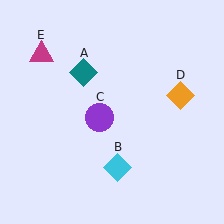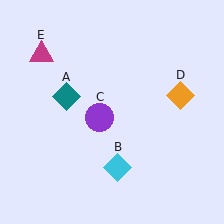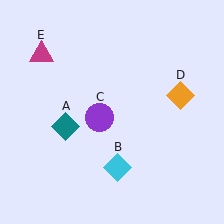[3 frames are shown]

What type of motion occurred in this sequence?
The teal diamond (object A) rotated counterclockwise around the center of the scene.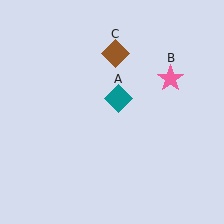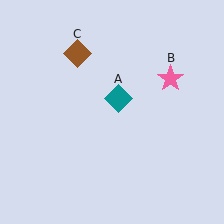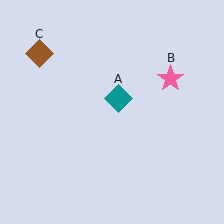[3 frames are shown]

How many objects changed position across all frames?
1 object changed position: brown diamond (object C).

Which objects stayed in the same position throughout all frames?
Teal diamond (object A) and pink star (object B) remained stationary.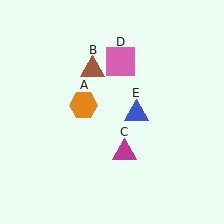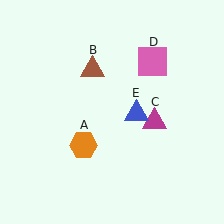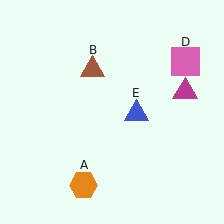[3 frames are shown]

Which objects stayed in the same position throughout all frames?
Brown triangle (object B) and blue triangle (object E) remained stationary.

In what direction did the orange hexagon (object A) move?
The orange hexagon (object A) moved down.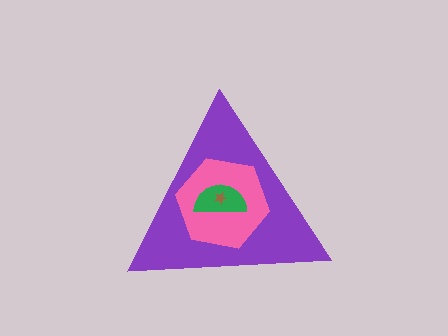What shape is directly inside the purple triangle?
The pink hexagon.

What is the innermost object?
The brown star.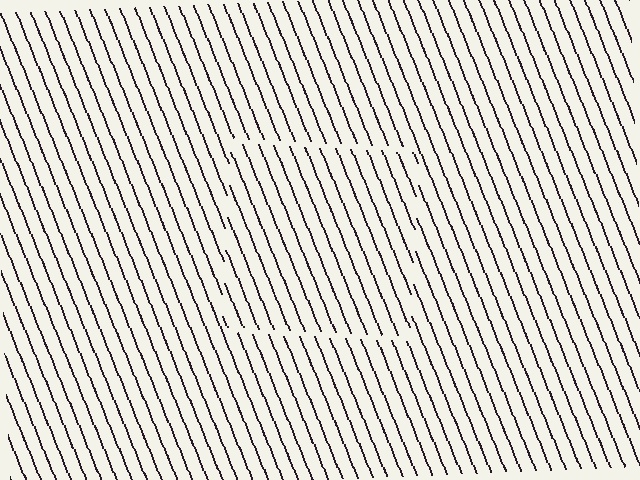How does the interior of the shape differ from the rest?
The interior of the shape contains the same grating, shifted by half a period — the contour is defined by the phase discontinuity where line-ends from the inner and outer gratings abut.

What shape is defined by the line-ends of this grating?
An illusory square. The interior of the shape contains the same grating, shifted by half a period — the contour is defined by the phase discontinuity where line-ends from the inner and outer gratings abut.